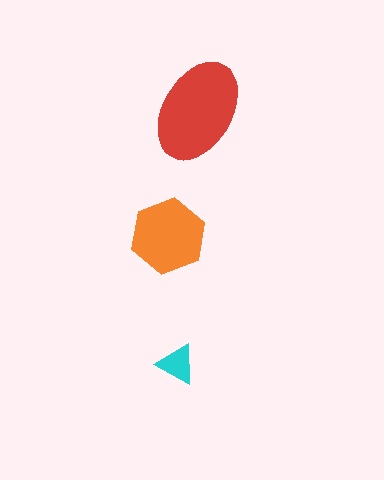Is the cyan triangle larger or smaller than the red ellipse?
Smaller.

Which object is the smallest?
The cyan triangle.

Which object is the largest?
The red ellipse.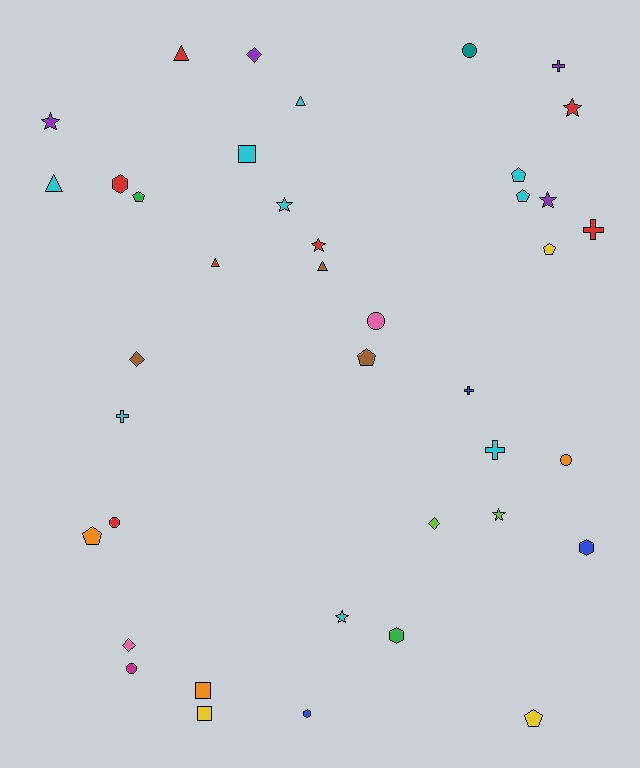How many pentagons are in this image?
There are 7 pentagons.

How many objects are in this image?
There are 40 objects.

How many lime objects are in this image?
There are 2 lime objects.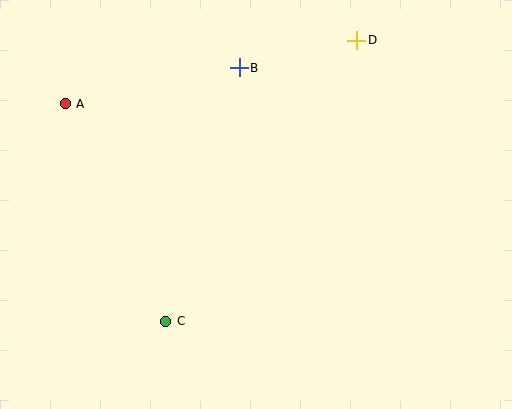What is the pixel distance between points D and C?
The distance between D and C is 340 pixels.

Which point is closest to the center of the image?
Point B at (239, 68) is closest to the center.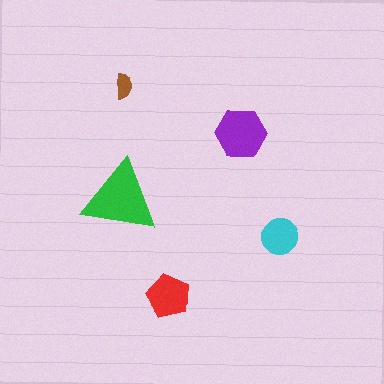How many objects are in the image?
There are 5 objects in the image.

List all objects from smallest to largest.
The brown semicircle, the cyan circle, the red pentagon, the purple hexagon, the green triangle.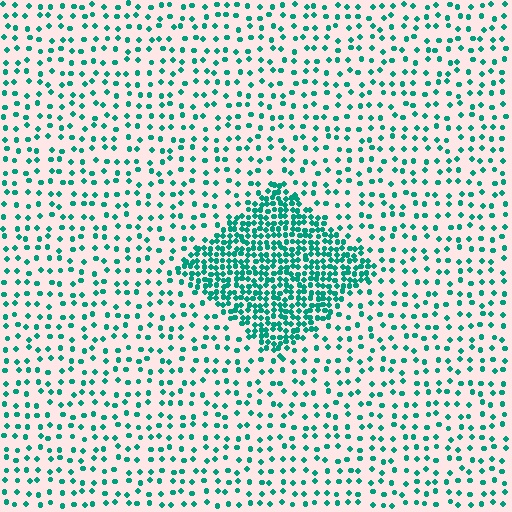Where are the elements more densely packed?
The elements are more densely packed inside the diamond boundary.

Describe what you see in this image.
The image contains small teal elements arranged at two different densities. A diamond-shaped region is visible where the elements are more densely packed than the surrounding area.